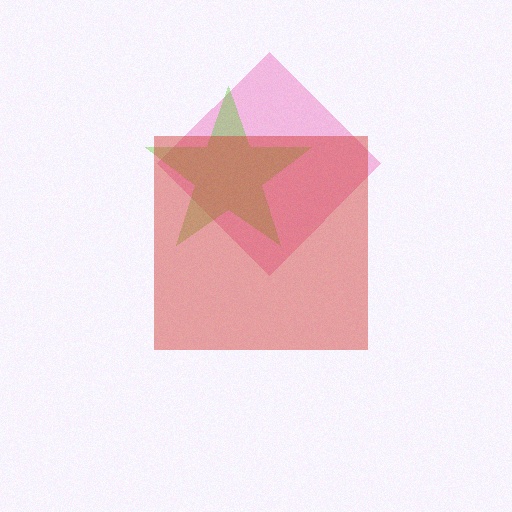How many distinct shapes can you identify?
There are 3 distinct shapes: a pink diamond, a lime star, a red square.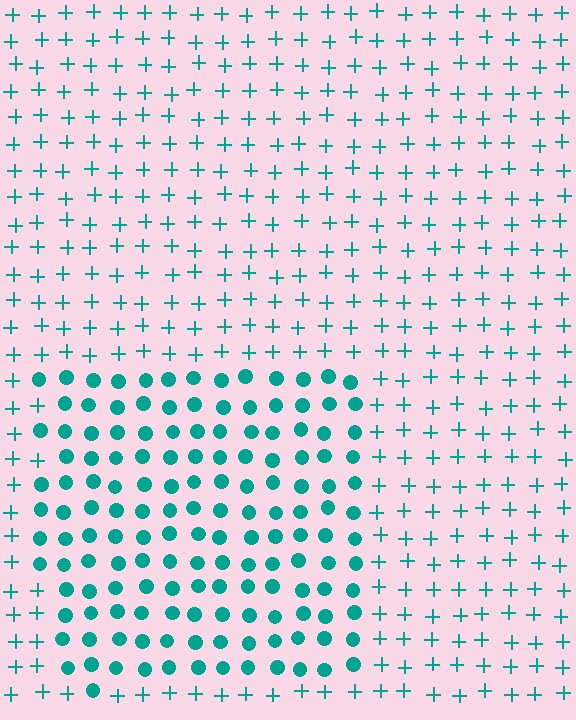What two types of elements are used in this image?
The image uses circles inside the rectangle region and plus signs outside it.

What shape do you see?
I see a rectangle.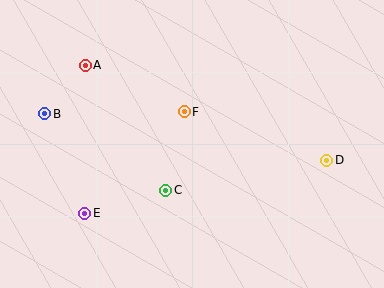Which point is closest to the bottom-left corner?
Point E is closest to the bottom-left corner.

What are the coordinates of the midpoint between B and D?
The midpoint between B and D is at (186, 137).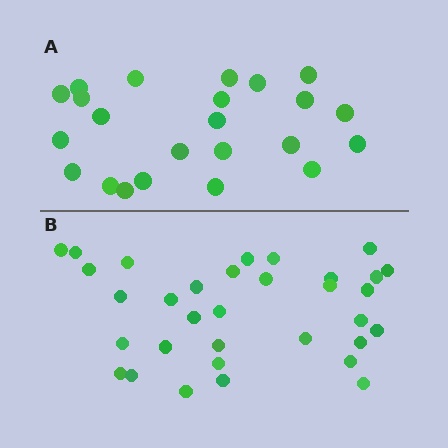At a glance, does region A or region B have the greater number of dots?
Region B (the bottom region) has more dots.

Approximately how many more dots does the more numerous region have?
Region B has roughly 10 or so more dots than region A.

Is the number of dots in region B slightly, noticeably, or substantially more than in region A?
Region B has noticeably more, but not dramatically so. The ratio is roughly 1.4 to 1.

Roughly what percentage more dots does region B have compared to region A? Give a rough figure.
About 45% more.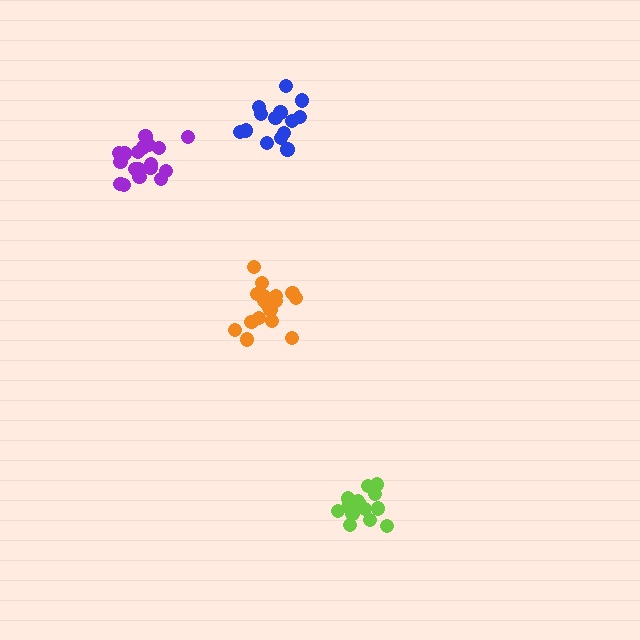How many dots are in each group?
Group 1: 19 dots, Group 2: 17 dots, Group 3: 14 dots, Group 4: 15 dots (65 total).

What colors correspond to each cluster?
The clusters are colored: purple, orange, lime, blue.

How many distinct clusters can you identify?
There are 4 distinct clusters.